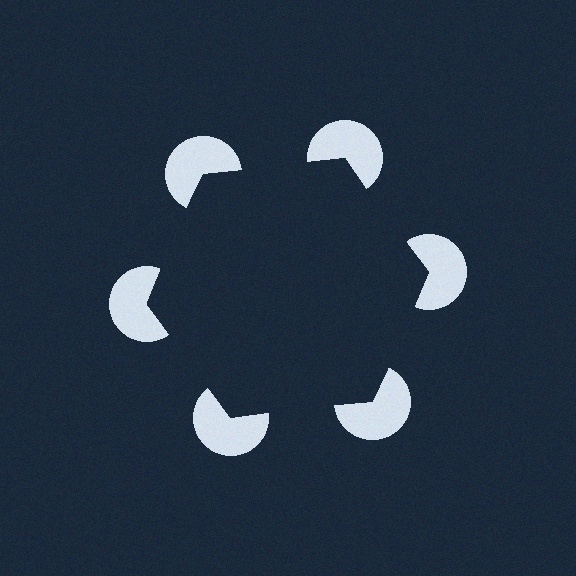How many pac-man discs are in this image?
There are 6 — one at each vertex of the illusory hexagon.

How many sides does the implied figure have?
6 sides.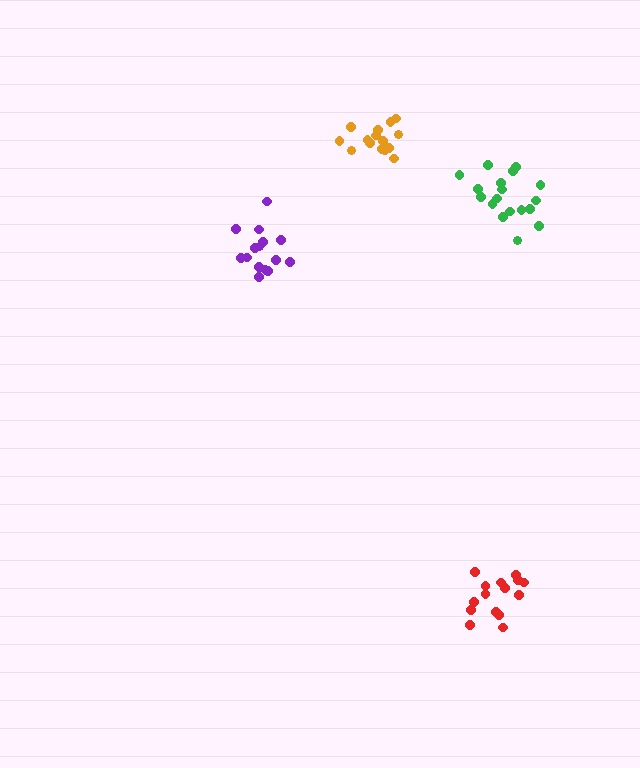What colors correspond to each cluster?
The clusters are colored: red, purple, green, orange.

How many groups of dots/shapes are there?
There are 4 groups.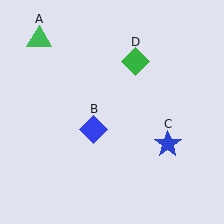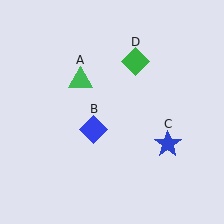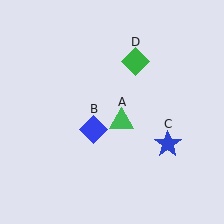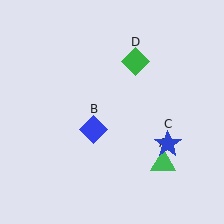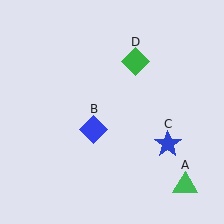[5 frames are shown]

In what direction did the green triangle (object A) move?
The green triangle (object A) moved down and to the right.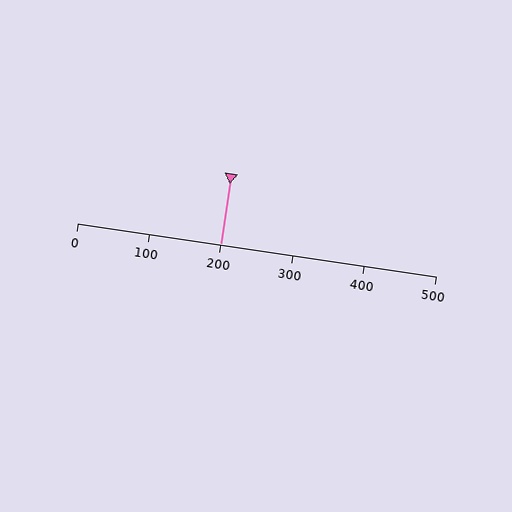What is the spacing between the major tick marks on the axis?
The major ticks are spaced 100 apart.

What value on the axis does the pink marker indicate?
The marker indicates approximately 200.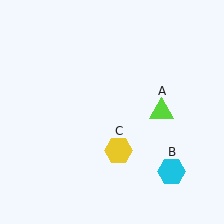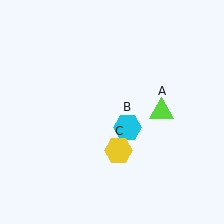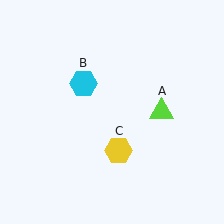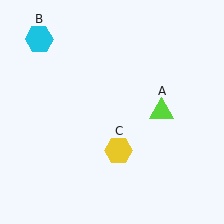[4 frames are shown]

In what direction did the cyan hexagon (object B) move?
The cyan hexagon (object B) moved up and to the left.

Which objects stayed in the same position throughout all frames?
Lime triangle (object A) and yellow hexagon (object C) remained stationary.